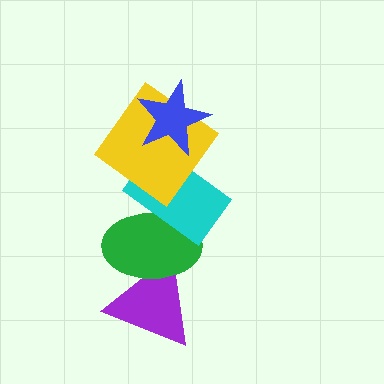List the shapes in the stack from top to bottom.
From top to bottom: the blue star, the yellow diamond, the cyan rectangle, the green ellipse, the purple triangle.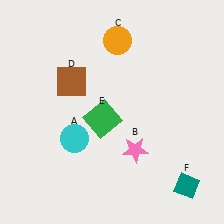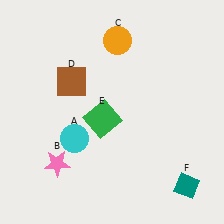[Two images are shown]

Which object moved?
The pink star (B) moved left.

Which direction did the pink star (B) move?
The pink star (B) moved left.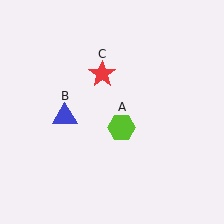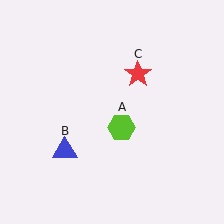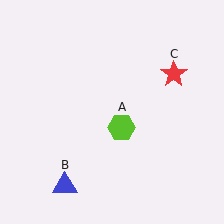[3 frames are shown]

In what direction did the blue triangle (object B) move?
The blue triangle (object B) moved down.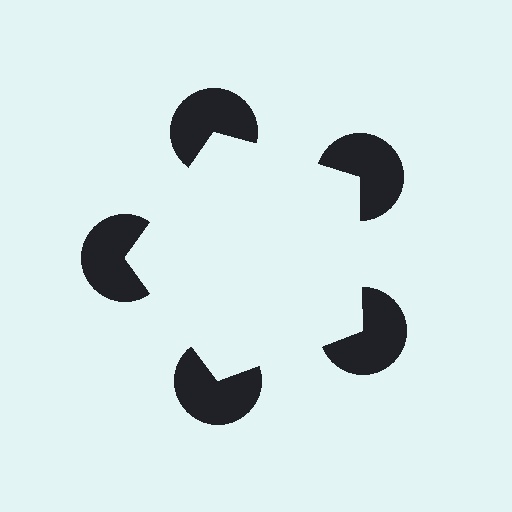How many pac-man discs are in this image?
There are 5 — one at each vertex of the illusory pentagon.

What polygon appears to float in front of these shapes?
An illusory pentagon — its edges are inferred from the aligned wedge cuts in the pac-man discs, not physically drawn.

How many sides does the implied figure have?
5 sides.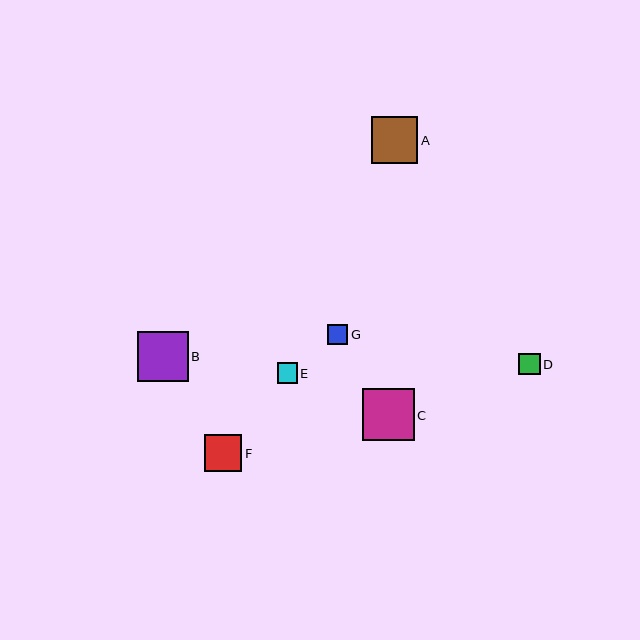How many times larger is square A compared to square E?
Square A is approximately 2.3 times the size of square E.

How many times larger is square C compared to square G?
Square C is approximately 2.6 times the size of square G.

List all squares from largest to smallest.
From largest to smallest: C, B, A, F, D, E, G.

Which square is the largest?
Square C is the largest with a size of approximately 52 pixels.